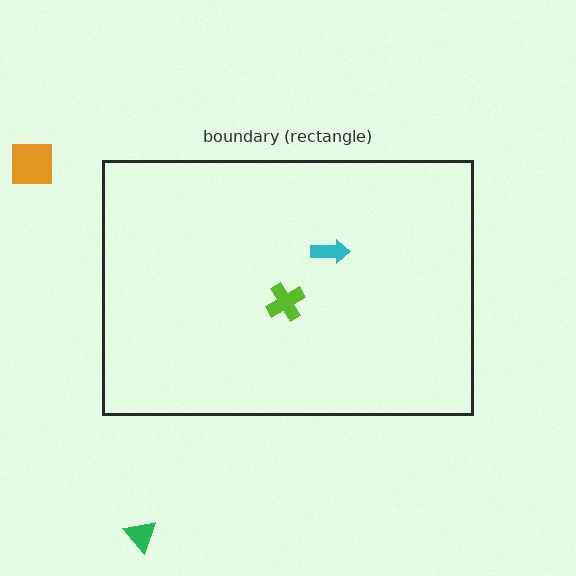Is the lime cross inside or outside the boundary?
Inside.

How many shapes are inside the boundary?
2 inside, 2 outside.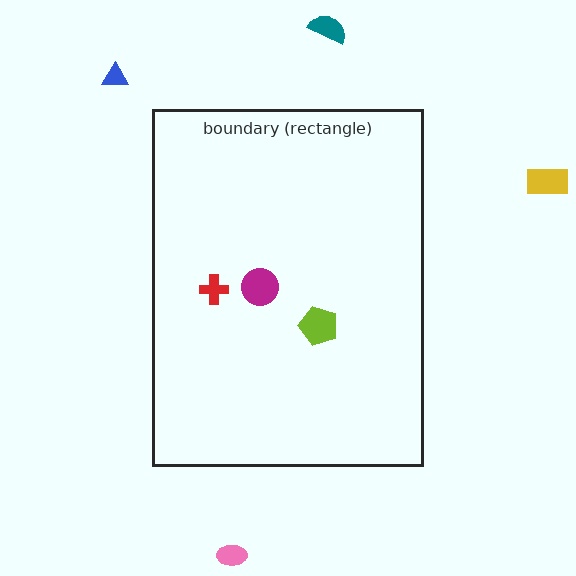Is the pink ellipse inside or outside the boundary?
Outside.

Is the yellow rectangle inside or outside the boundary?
Outside.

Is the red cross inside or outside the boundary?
Inside.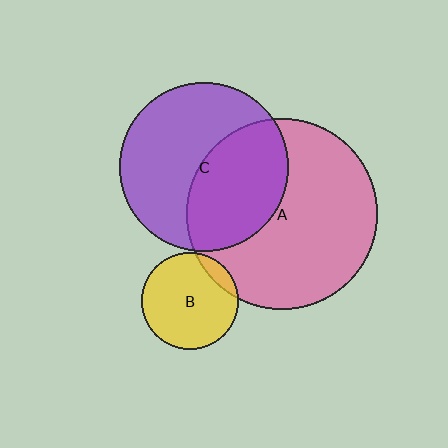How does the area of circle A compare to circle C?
Approximately 1.3 times.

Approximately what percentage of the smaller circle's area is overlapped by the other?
Approximately 10%.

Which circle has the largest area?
Circle A (pink).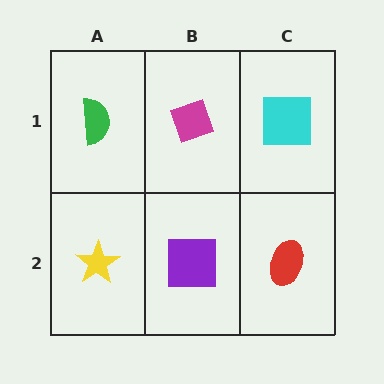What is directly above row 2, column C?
A cyan square.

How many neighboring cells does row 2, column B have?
3.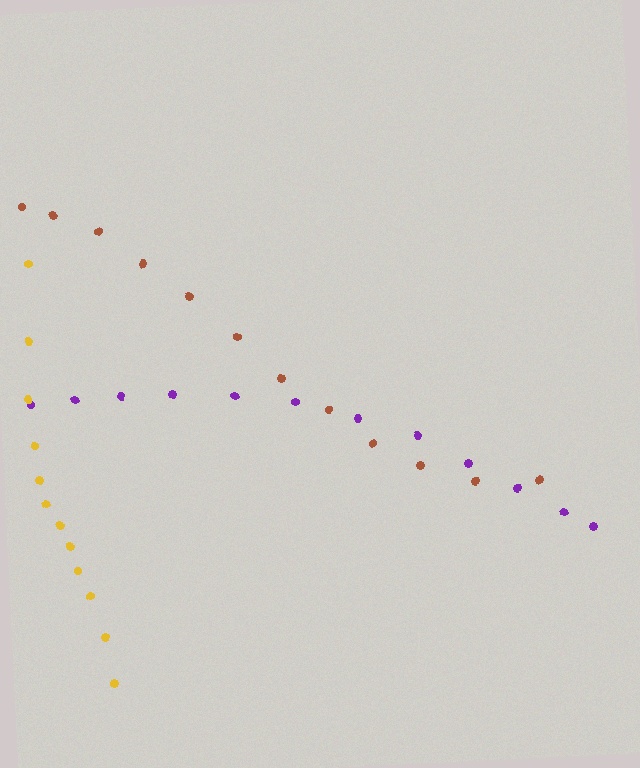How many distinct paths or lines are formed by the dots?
There are 3 distinct paths.